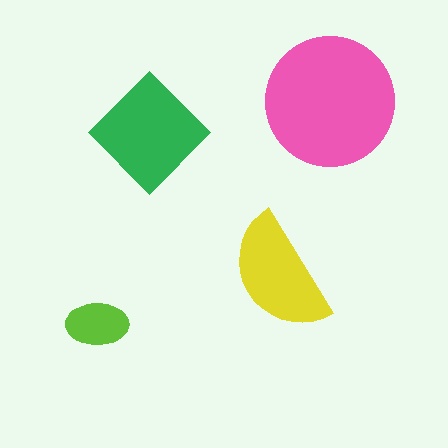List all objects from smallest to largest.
The lime ellipse, the yellow semicircle, the green diamond, the pink circle.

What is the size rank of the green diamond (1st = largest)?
2nd.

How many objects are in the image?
There are 4 objects in the image.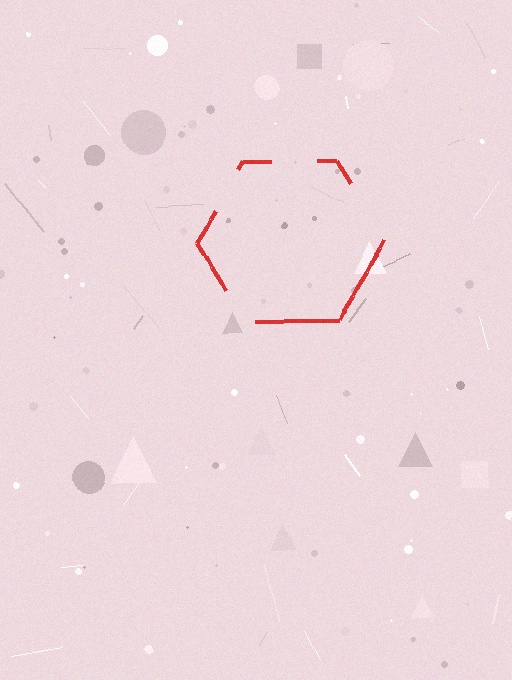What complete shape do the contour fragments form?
The contour fragments form a hexagon.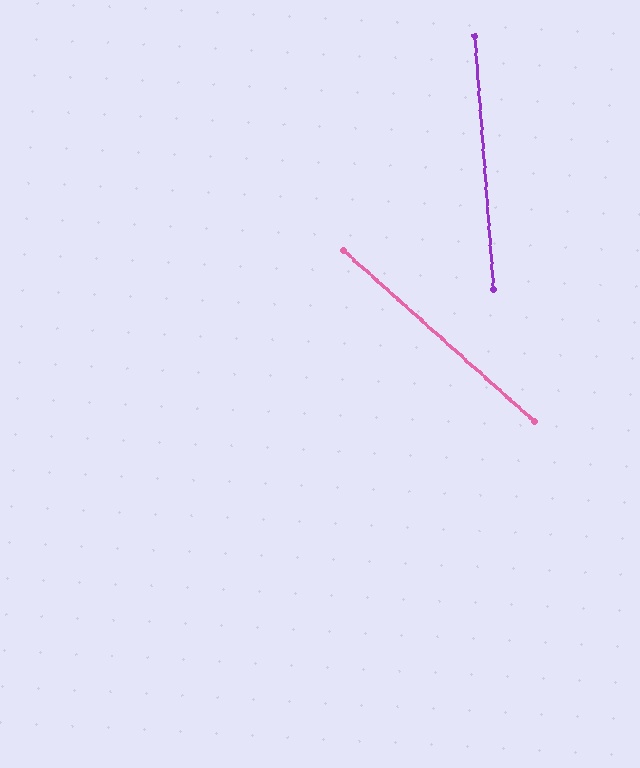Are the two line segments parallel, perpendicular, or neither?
Neither parallel nor perpendicular — they differ by about 44°.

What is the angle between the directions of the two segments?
Approximately 44 degrees.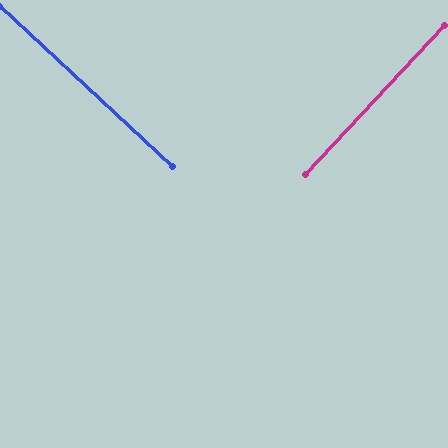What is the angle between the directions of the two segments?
Approximately 90 degrees.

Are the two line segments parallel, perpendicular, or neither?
Perpendicular — they meet at approximately 90°.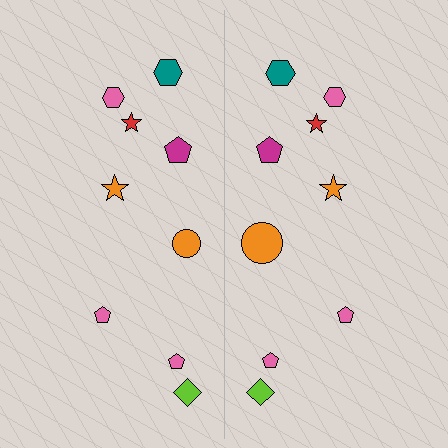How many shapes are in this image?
There are 18 shapes in this image.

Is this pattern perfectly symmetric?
No, the pattern is not perfectly symmetric. The orange circle on the right side has a different size than its mirror counterpart.